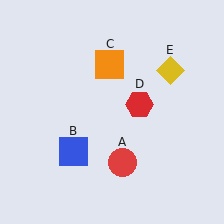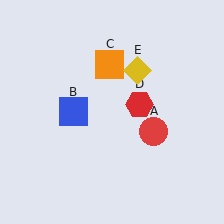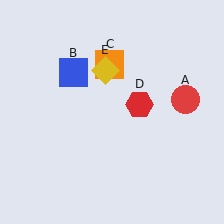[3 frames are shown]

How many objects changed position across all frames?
3 objects changed position: red circle (object A), blue square (object B), yellow diamond (object E).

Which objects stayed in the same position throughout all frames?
Orange square (object C) and red hexagon (object D) remained stationary.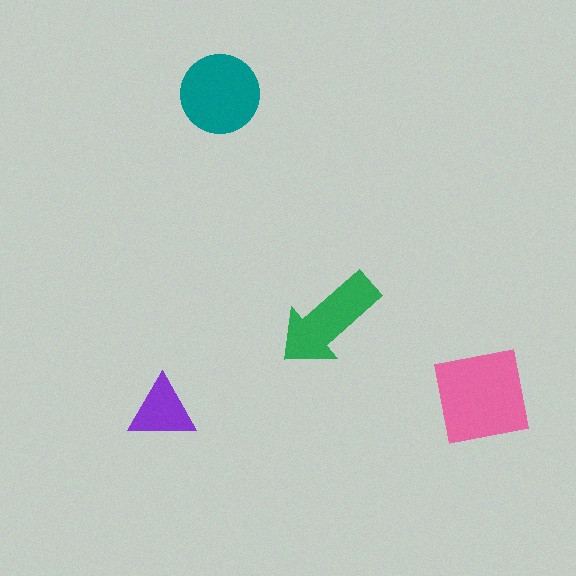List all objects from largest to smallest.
The pink square, the teal circle, the green arrow, the purple triangle.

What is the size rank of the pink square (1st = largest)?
1st.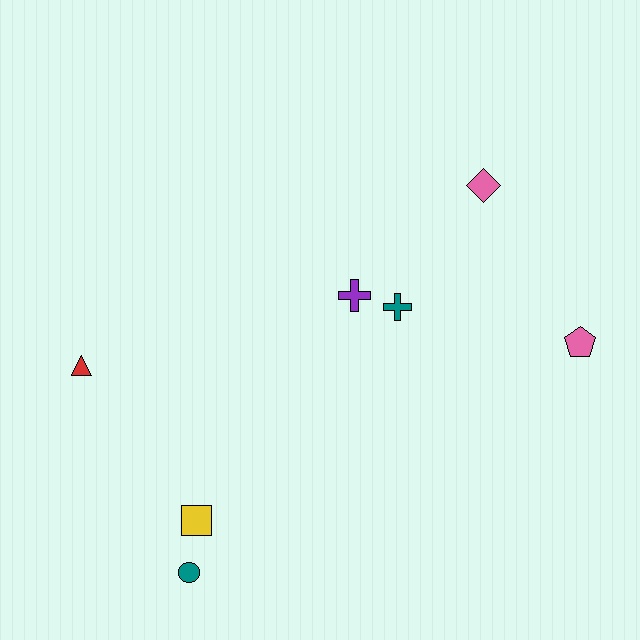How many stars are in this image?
There are no stars.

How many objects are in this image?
There are 7 objects.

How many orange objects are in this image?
There are no orange objects.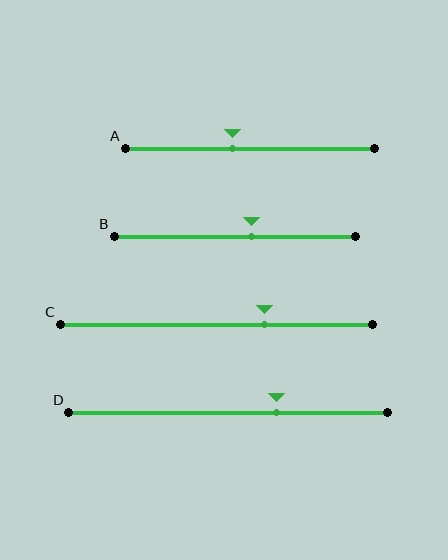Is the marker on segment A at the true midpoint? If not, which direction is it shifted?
No, the marker on segment A is shifted to the left by about 7% of the segment length.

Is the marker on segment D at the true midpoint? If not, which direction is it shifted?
No, the marker on segment D is shifted to the right by about 15% of the segment length.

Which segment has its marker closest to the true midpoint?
Segment B has its marker closest to the true midpoint.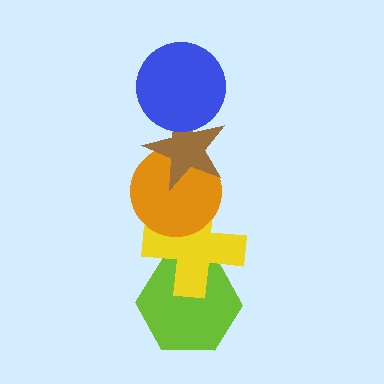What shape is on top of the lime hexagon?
The yellow cross is on top of the lime hexagon.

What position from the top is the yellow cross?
The yellow cross is 4th from the top.